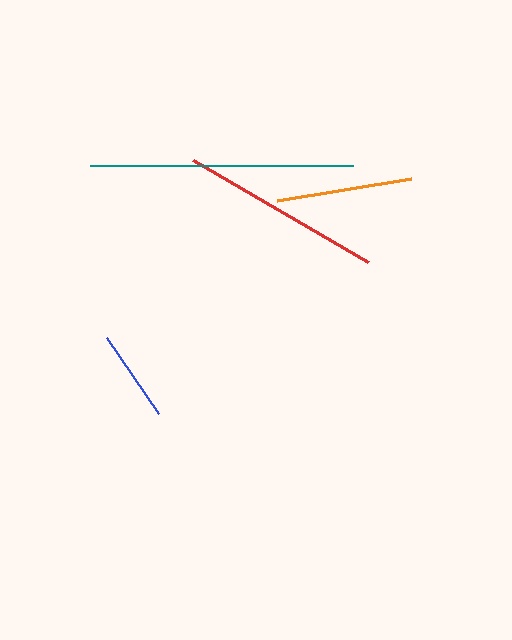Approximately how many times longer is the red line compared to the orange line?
The red line is approximately 1.5 times the length of the orange line.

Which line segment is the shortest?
The blue line is the shortest at approximately 91 pixels.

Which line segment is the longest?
The teal line is the longest at approximately 263 pixels.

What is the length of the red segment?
The red segment is approximately 202 pixels long.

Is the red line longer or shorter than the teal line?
The teal line is longer than the red line.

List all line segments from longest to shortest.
From longest to shortest: teal, red, orange, blue.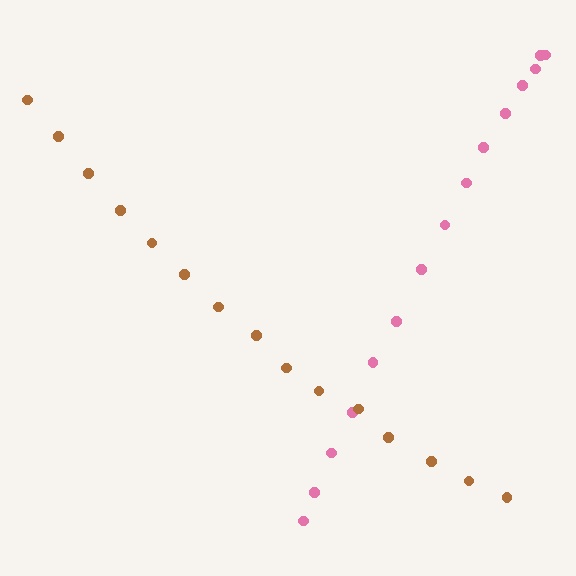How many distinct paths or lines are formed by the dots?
There are 2 distinct paths.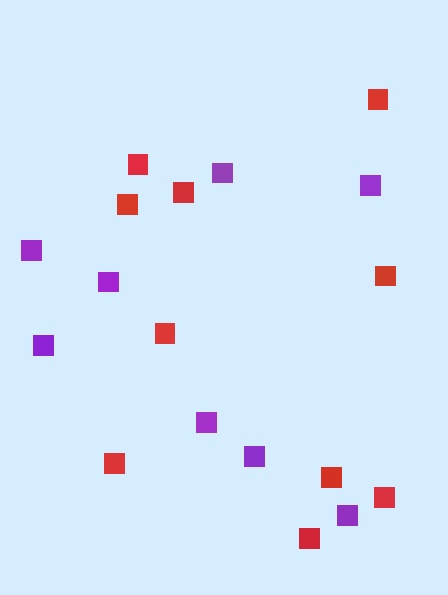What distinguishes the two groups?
There are 2 groups: one group of purple squares (8) and one group of red squares (10).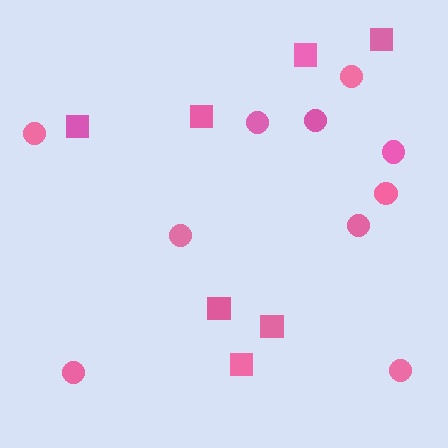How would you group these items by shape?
There are 2 groups: one group of squares (7) and one group of circles (10).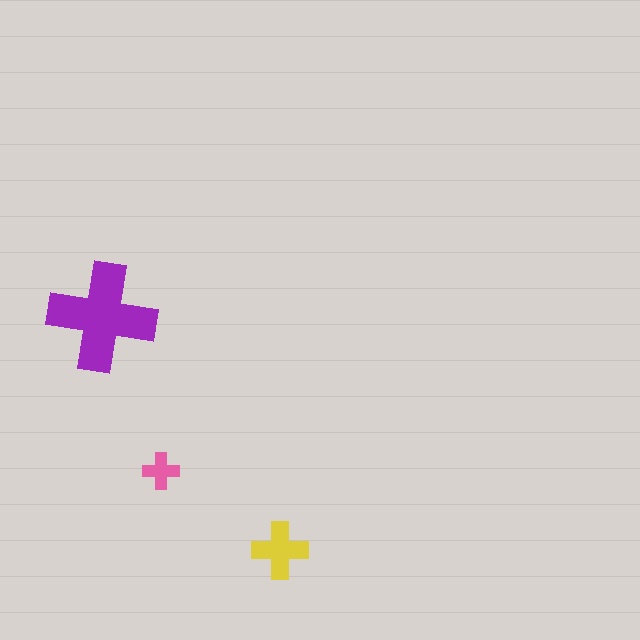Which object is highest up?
The purple cross is topmost.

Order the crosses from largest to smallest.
the purple one, the yellow one, the pink one.